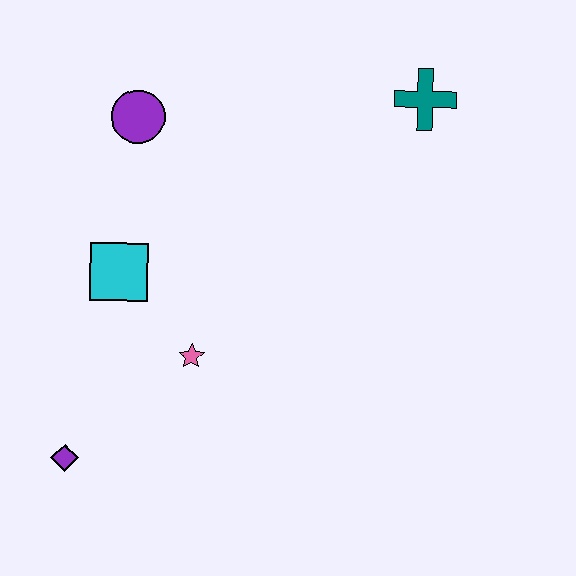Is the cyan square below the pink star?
No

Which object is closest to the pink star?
The cyan square is closest to the pink star.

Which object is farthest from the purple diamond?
The teal cross is farthest from the purple diamond.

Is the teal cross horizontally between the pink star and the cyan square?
No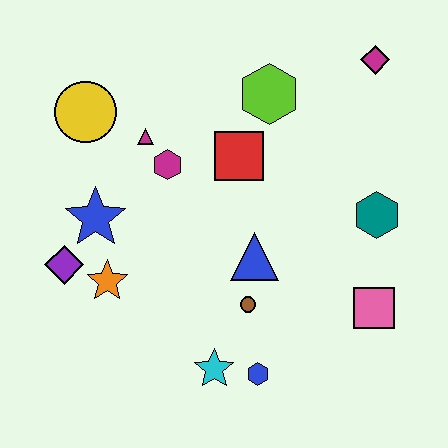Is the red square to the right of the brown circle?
No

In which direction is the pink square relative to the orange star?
The pink square is to the right of the orange star.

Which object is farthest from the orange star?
The magenta diamond is farthest from the orange star.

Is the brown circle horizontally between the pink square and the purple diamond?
Yes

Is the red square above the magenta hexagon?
Yes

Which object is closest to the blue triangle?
The brown circle is closest to the blue triangle.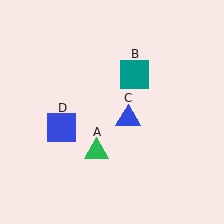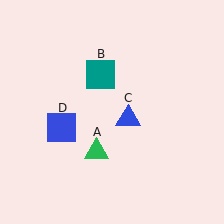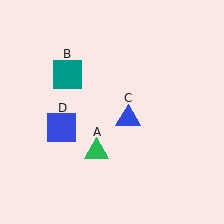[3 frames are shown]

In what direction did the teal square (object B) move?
The teal square (object B) moved left.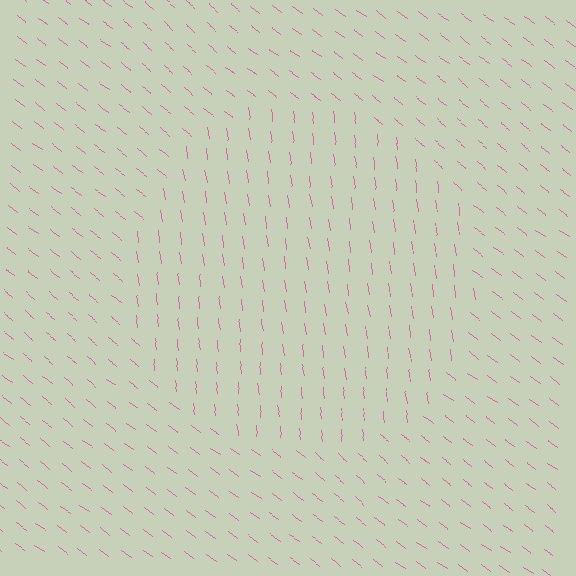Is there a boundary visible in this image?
Yes, there is a texture boundary formed by a change in line orientation.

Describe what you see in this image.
The image is filled with small pink line segments. A circle region in the image has lines oriented differently from the surrounding lines, creating a visible texture boundary.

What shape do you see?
I see a circle.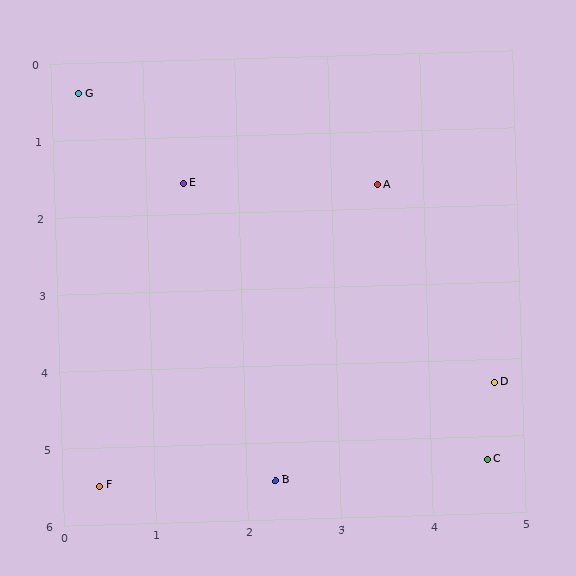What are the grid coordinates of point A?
Point A is at approximately (3.5, 1.7).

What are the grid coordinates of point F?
Point F is at approximately (0.4, 5.5).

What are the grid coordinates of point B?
Point B is at approximately (2.3, 5.5).